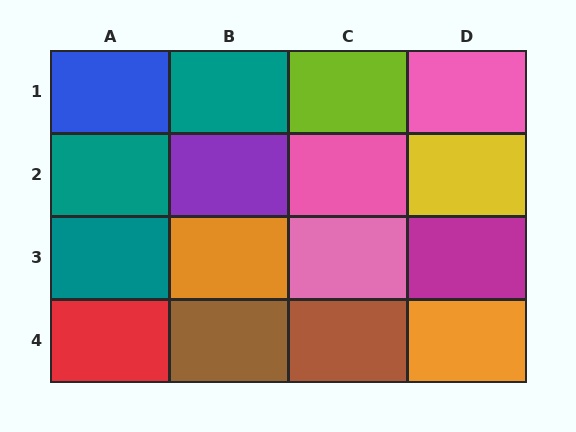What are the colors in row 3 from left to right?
Teal, orange, pink, magenta.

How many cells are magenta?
1 cell is magenta.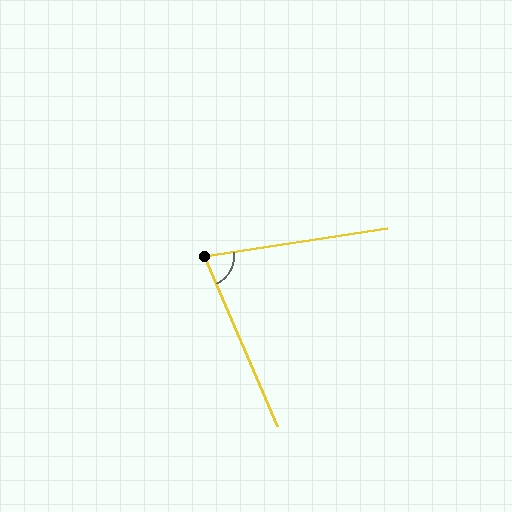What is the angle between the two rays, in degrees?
Approximately 76 degrees.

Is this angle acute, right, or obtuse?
It is acute.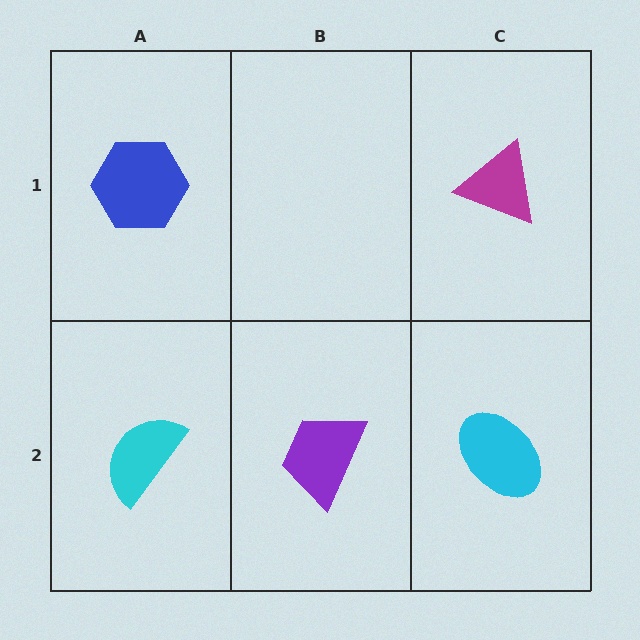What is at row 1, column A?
A blue hexagon.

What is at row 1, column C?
A magenta triangle.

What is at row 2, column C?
A cyan ellipse.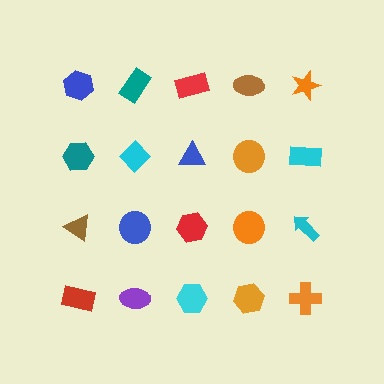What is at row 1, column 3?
A red rectangle.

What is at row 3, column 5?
A cyan arrow.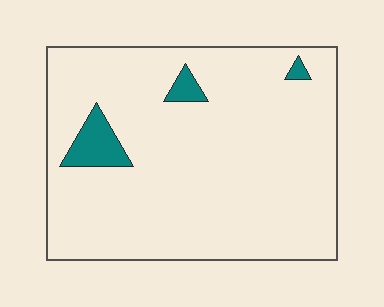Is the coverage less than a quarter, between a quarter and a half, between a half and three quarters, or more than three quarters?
Less than a quarter.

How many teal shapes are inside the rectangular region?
3.